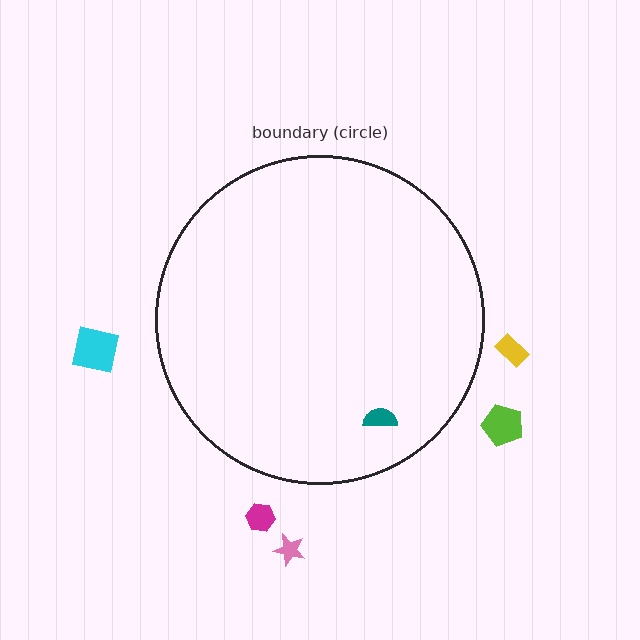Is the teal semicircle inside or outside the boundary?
Inside.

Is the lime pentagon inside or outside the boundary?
Outside.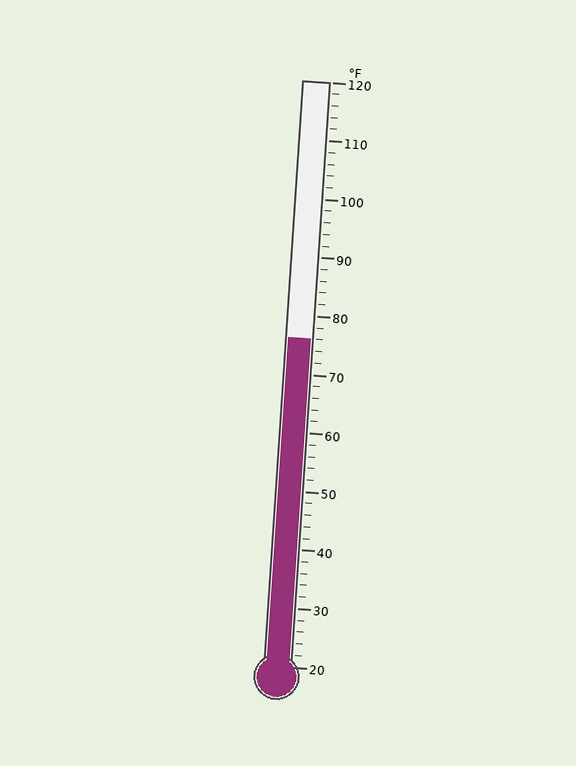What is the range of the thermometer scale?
The thermometer scale ranges from 20°F to 120°F.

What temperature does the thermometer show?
The thermometer shows approximately 76°F.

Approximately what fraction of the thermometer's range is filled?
The thermometer is filled to approximately 55% of its range.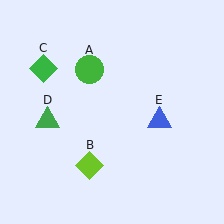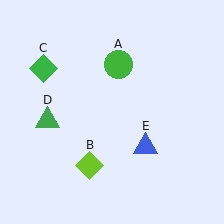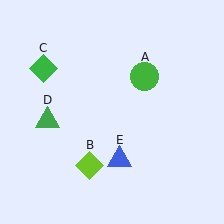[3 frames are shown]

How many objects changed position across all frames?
2 objects changed position: green circle (object A), blue triangle (object E).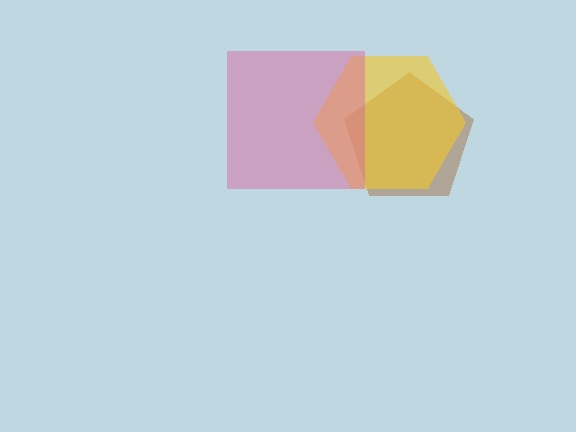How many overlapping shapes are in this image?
There are 3 overlapping shapes in the image.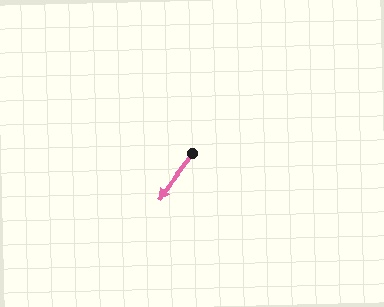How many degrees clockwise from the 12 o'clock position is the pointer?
Approximately 218 degrees.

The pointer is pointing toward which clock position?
Roughly 7 o'clock.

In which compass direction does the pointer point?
Southwest.